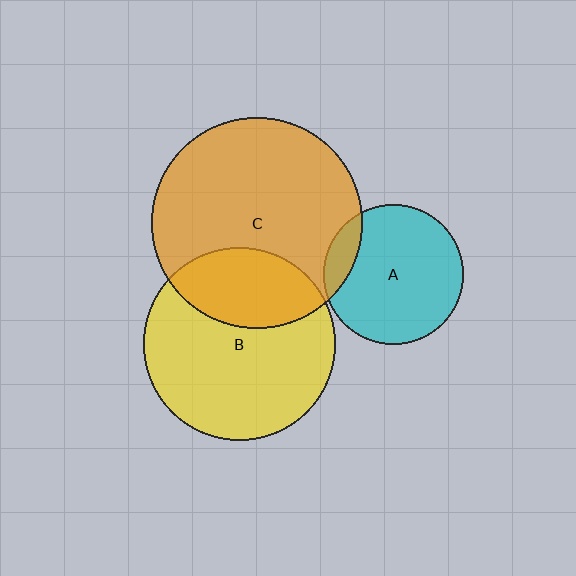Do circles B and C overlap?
Yes.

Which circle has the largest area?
Circle C (orange).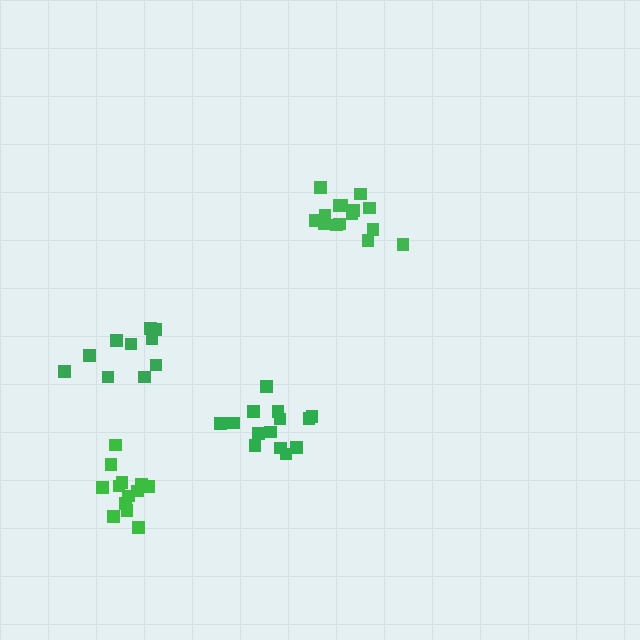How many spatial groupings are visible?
There are 4 spatial groupings.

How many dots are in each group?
Group 1: 13 dots, Group 2: 14 dots, Group 3: 15 dots, Group 4: 10 dots (52 total).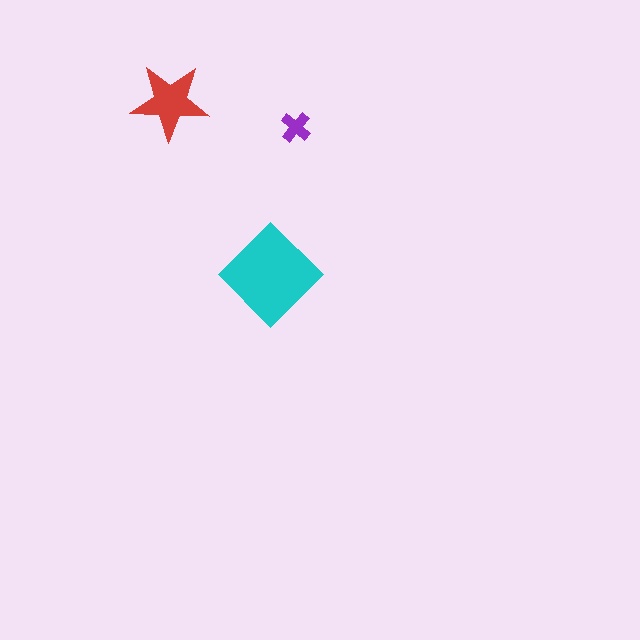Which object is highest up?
The red star is topmost.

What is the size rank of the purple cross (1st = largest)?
3rd.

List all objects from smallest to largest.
The purple cross, the red star, the cyan diamond.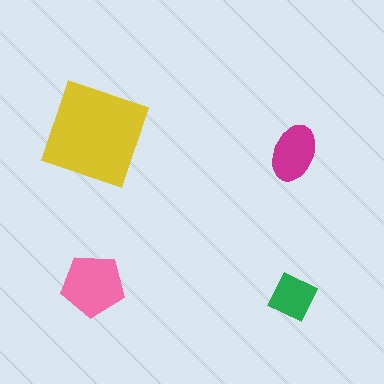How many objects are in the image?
There are 4 objects in the image.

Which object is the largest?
The yellow square.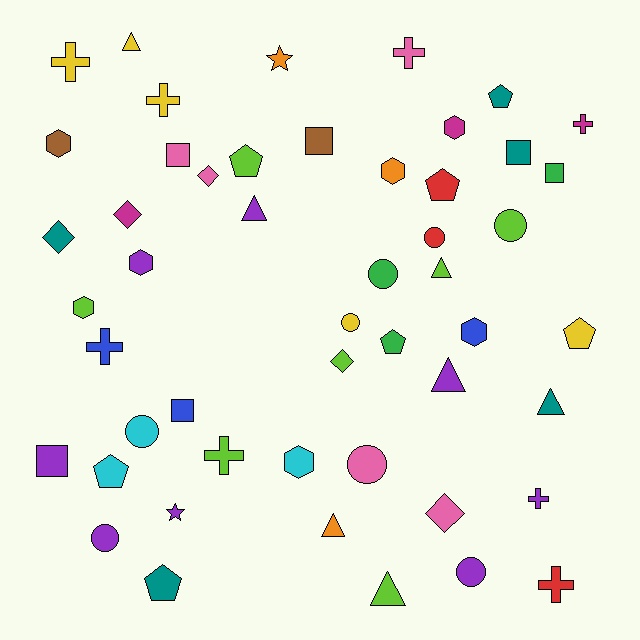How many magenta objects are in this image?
There are 3 magenta objects.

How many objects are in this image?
There are 50 objects.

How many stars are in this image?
There are 2 stars.